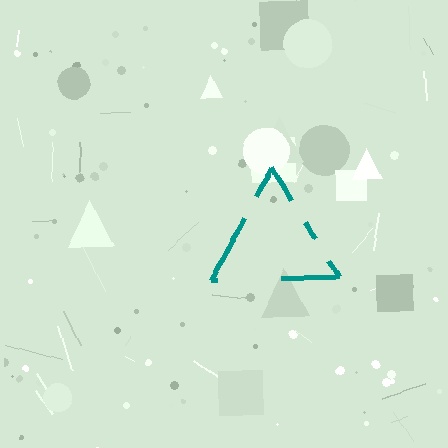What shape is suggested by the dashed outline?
The dashed outline suggests a triangle.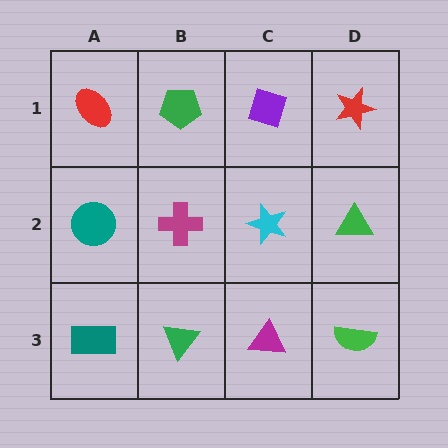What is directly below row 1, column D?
A green triangle.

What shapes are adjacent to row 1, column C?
A cyan star (row 2, column C), a green pentagon (row 1, column B), a red star (row 1, column D).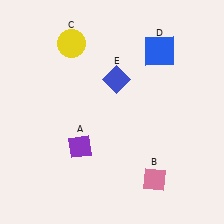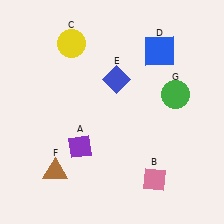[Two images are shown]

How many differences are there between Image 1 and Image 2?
There are 2 differences between the two images.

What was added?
A brown triangle (F), a green circle (G) were added in Image 2.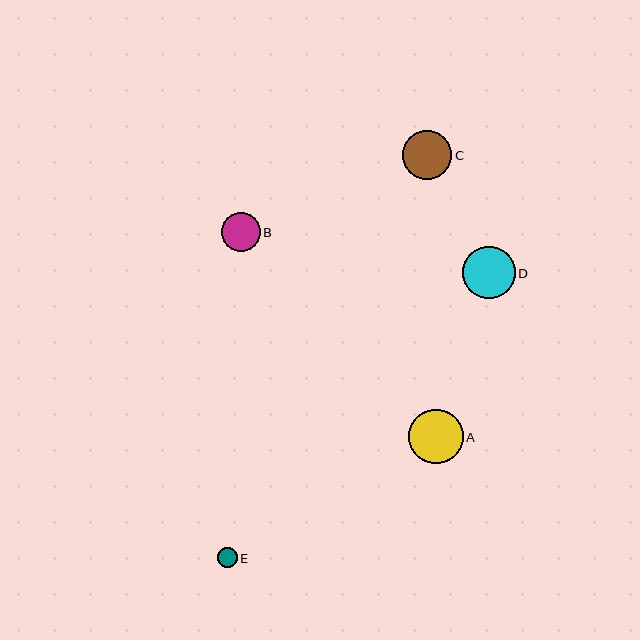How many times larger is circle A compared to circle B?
Circle A is approximately 1.4 times the size of circle B.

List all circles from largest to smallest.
From largest to smallest: A, D, C, B, E.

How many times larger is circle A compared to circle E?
Circle A is approximately 2.7 times the size of circle E.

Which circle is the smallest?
Circle E is the smallest with a size of approximately 20 pixels.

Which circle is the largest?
Circle A is the largest with a size of approximately 55 pixels.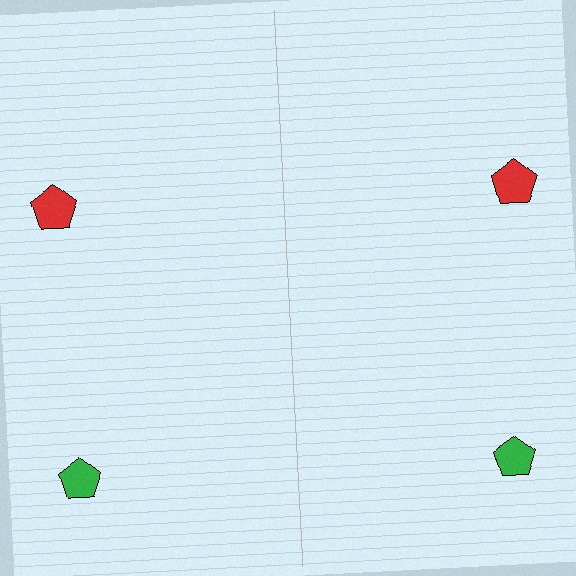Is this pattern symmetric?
Yes, this pattern has bilateral (reflection) symmetry.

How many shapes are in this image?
There are 4 shapes in this image.